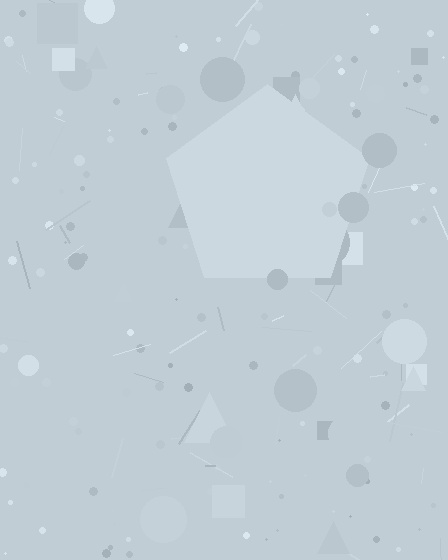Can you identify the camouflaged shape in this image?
The camouflaged shape is a pentagon.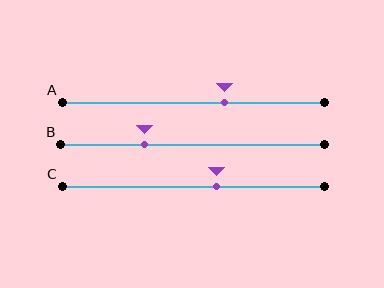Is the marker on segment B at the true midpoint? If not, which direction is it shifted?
No, the marker on segment B is shifted to the left by about 18% of the segment length.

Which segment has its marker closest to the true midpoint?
Segment C has its marker closest to the true midpoint.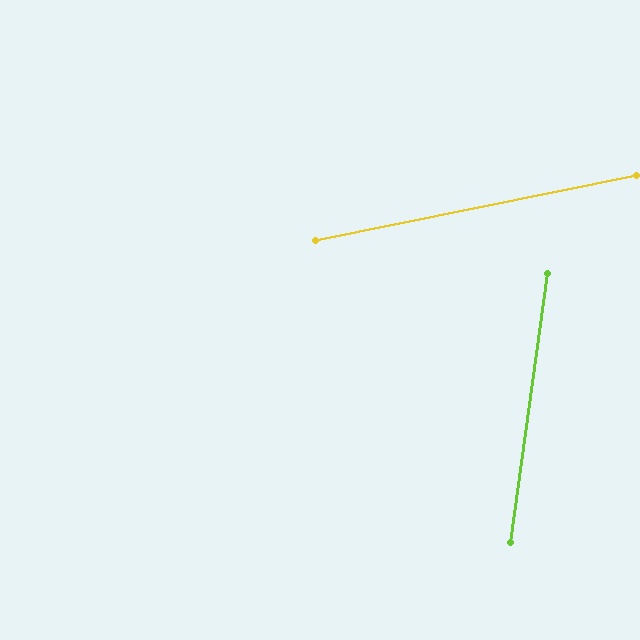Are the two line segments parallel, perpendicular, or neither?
Neither parallel nor perpendicular — they differ by about 71°.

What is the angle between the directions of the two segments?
Approximately 71 degrees.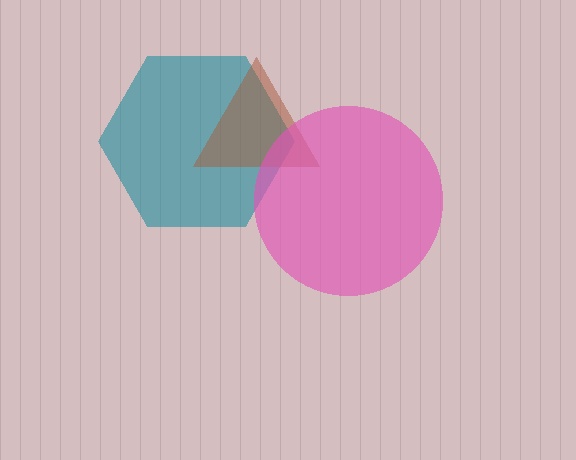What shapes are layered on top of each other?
The layered shapes are: a teal hexagon, a brown triangle, a pink circle.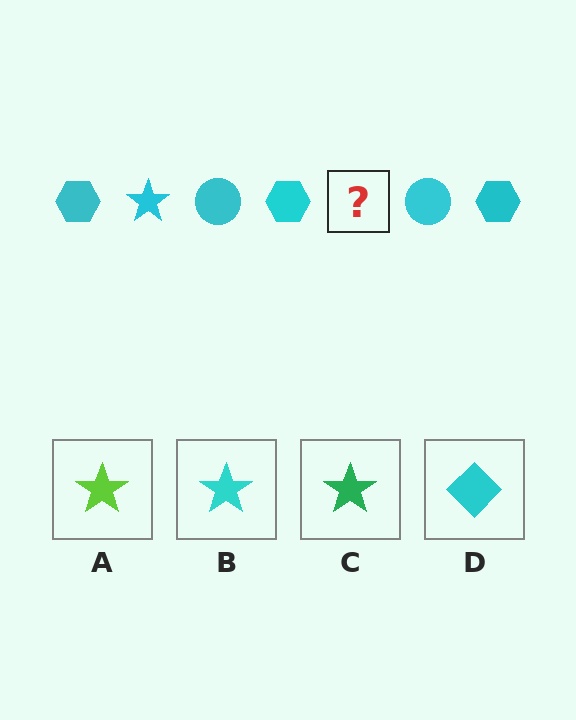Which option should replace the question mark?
Option B.